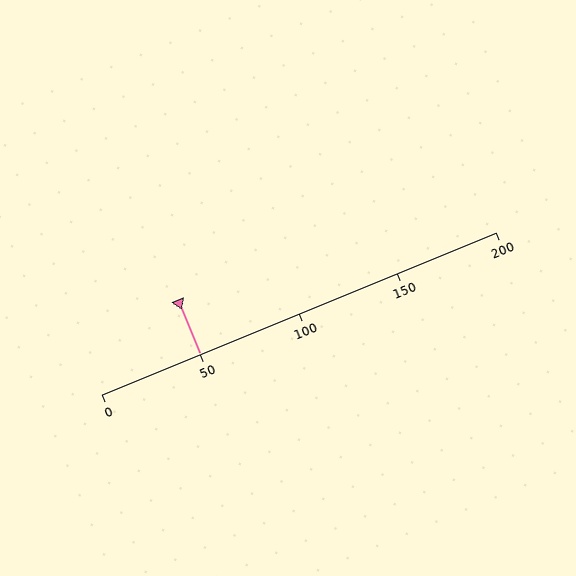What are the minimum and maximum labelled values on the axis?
The axis runs from 0 to 200.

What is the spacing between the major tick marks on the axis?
The major ticks are spaced 50 apart.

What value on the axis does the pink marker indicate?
The marker indicates approximately 50.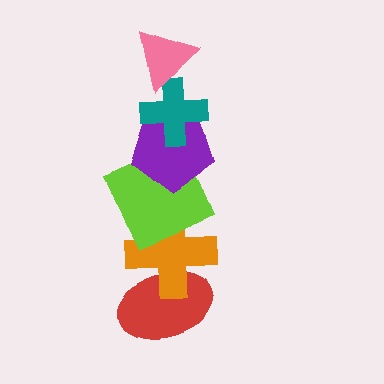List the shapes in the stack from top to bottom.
From top to bottom: the pink triangle, the teal cross, the purple pentagon, the lime square, the orange cross, the red ellipse.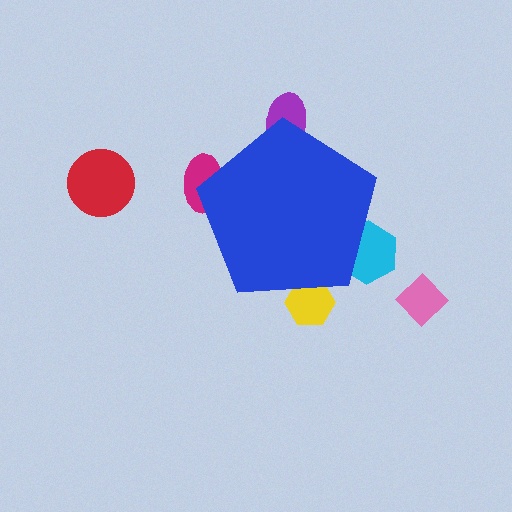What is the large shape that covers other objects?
A blue pentagon.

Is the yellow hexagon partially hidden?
Yes, the yellow hexagon is partially hidden behind the blue pentagon.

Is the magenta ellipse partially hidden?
Yes, the magenta ellipse is partially hidden behind the blue pentagon.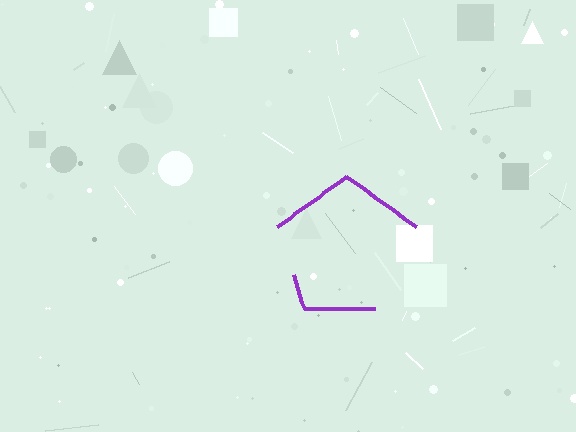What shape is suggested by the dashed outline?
The dashed outline suggests a pentagon.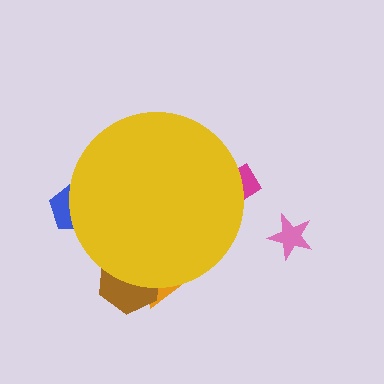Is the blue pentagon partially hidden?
Yes, the blue pentagon is partially hidden behind the yellow circle.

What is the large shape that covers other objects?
A yellow circle.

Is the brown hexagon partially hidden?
Yes, the brown hexagon is partially hidden behind the yellow circle.